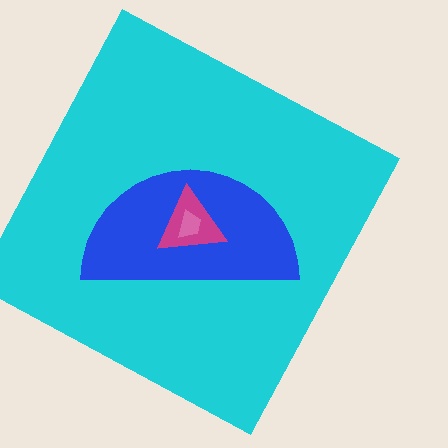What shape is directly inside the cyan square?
The blue semicircle.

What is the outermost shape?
The cyan square.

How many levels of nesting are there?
4.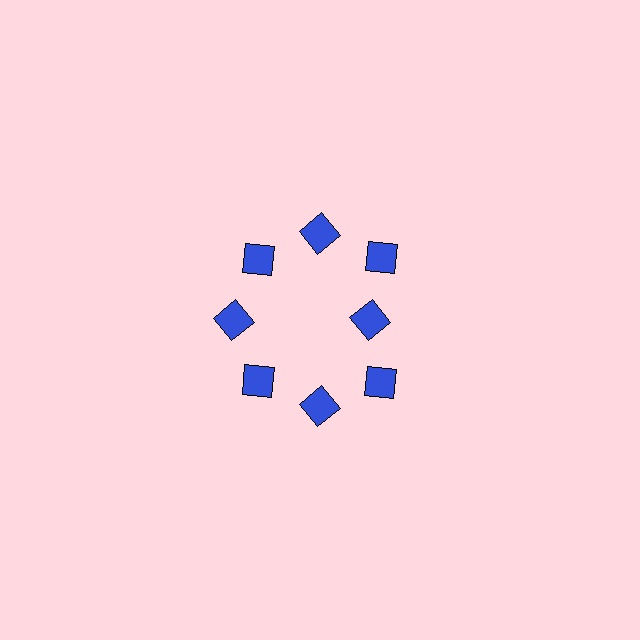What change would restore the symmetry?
The symmetry would be restored by moving it outward, back onto the ring so that all 8 diamonds sit at equal angles and equal distance from the center.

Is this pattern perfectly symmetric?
No. The 8 blue diamonds are arranged in a ring, but one element near the 3 o'clock position is pulled inward toward the center, breaking the 8-fold rotational symmetry.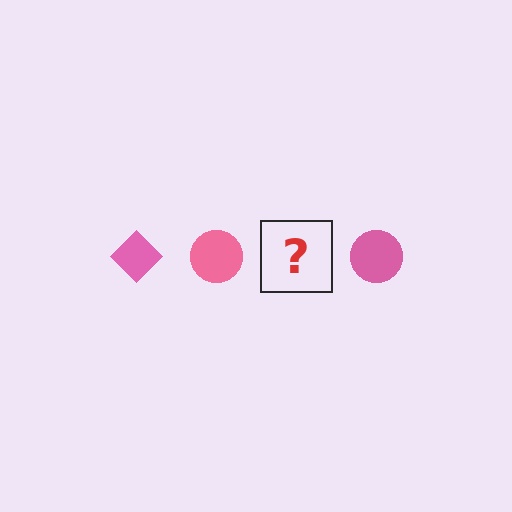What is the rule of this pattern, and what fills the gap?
The rule is that the pattern cycles through diamond, circle shapes in pink. The gap should be filled with a pink diamond.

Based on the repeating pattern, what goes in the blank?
The blank should be a pink diamond.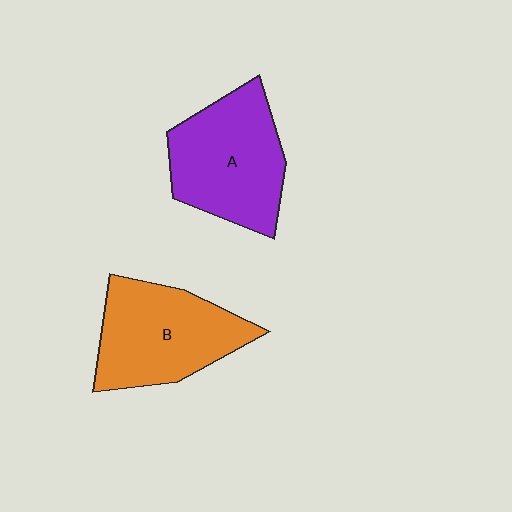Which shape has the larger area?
Shape A (purple).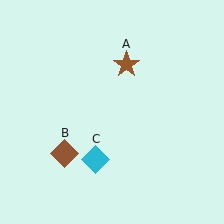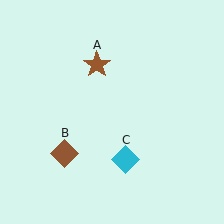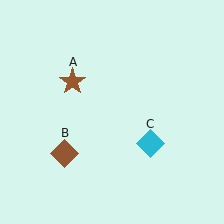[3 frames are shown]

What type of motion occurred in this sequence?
The brown star (object A), cyan diamond (object C) rotated counterclockwise around the center of the scene.